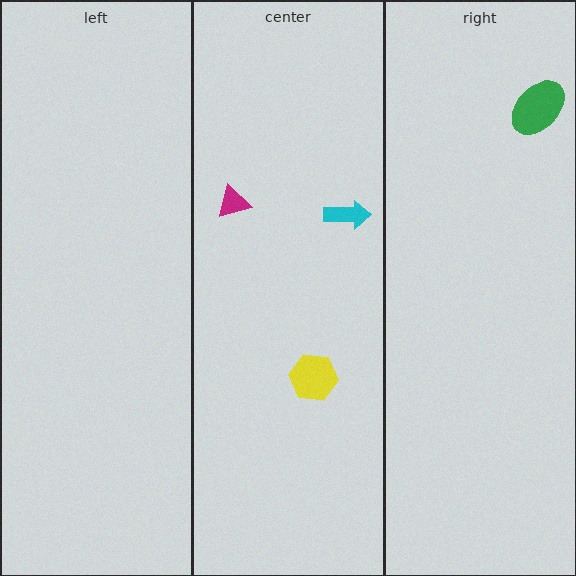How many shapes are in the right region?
1.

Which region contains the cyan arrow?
The center region.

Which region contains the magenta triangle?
The center region.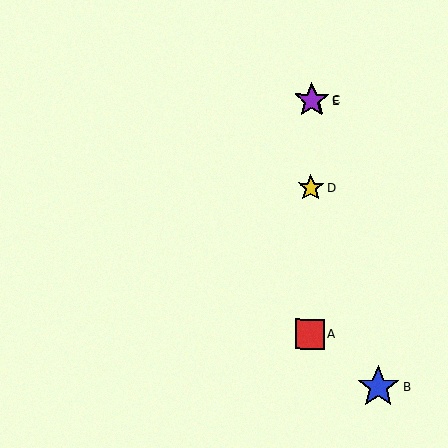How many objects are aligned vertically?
4 objects (A, C, D, E) are aligned vertically.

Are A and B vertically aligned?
No, A is at x≈310 and B is at x≈378.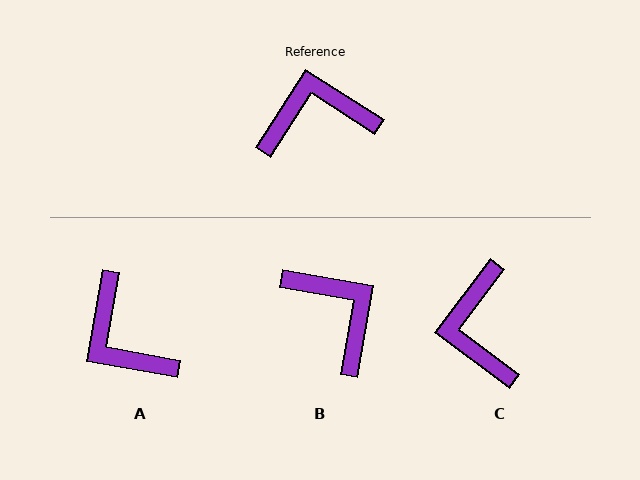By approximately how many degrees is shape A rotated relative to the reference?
Approximately 112 degrees counter-clockwise.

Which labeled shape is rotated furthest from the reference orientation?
A, about 112 degrees away.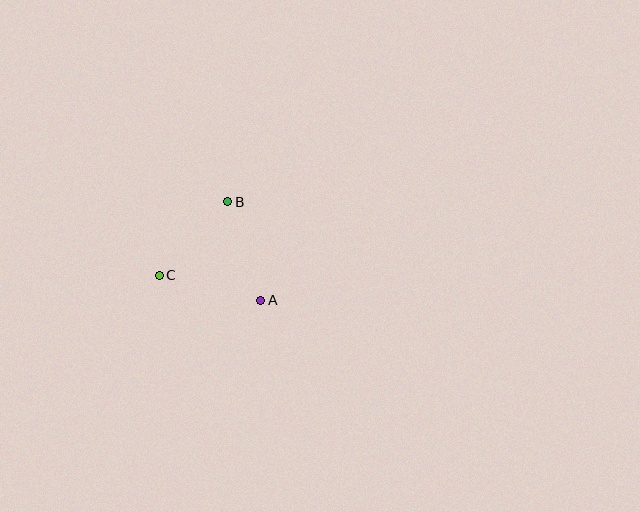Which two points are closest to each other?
Points B and C are closest to each other.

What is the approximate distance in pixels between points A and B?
The distance between A and B is approximately 104 pixels.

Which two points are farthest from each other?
Points A and C are farthest from each other.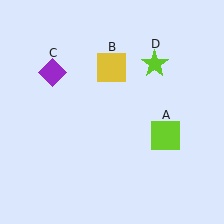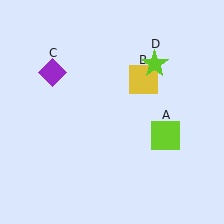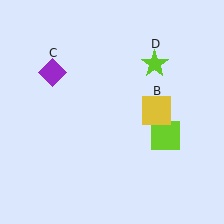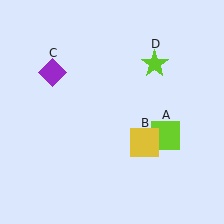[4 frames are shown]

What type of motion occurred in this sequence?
The yellow square (object B) rotated clockwise around the center of the scene.